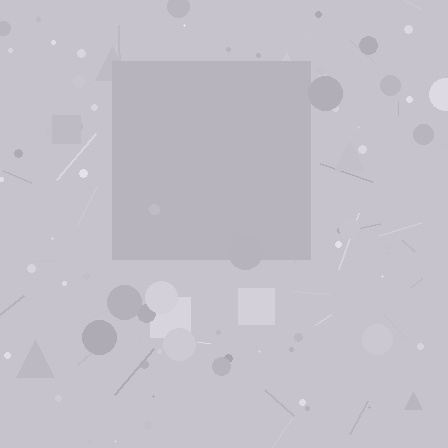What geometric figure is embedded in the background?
A square is embedded in the background.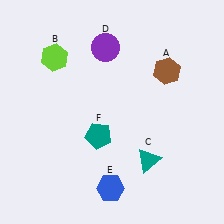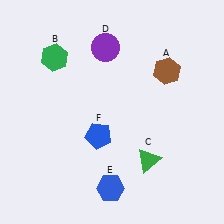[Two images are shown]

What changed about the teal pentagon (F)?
In Image 1, F is teal. In Image 2, it changed to blue.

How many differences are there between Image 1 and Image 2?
There are 3 differences between the two images.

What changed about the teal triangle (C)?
In Image 1, C is teal. In Image 2, it changed to green.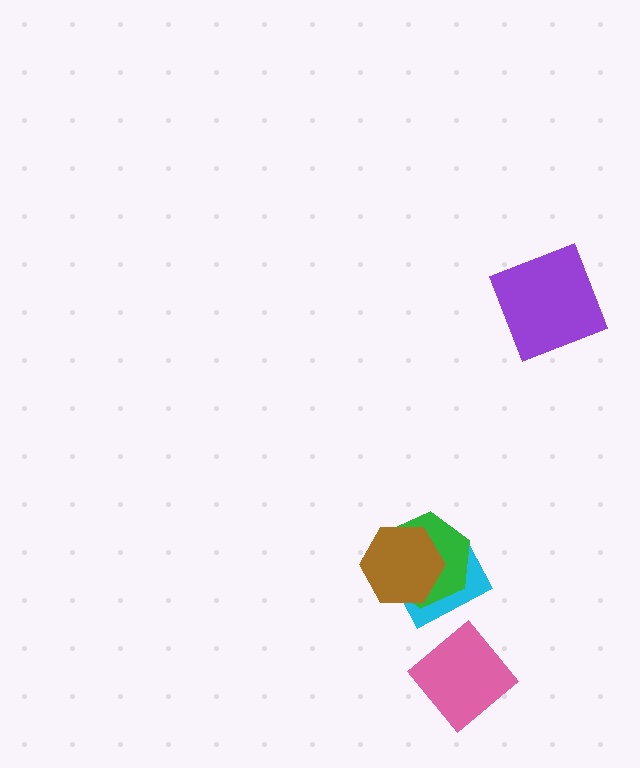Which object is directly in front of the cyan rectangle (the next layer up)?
The green hexagon is directly in front of the cyan rectangle.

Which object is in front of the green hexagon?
The brown hexagon is in front of the green hexagon.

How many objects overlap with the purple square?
0 objects overlap with the purple square.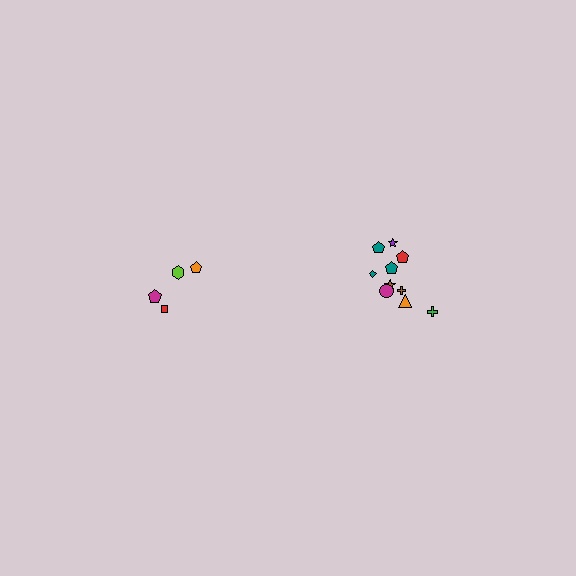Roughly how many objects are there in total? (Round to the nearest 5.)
Roughly 15 objects in total.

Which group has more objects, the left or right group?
The right group.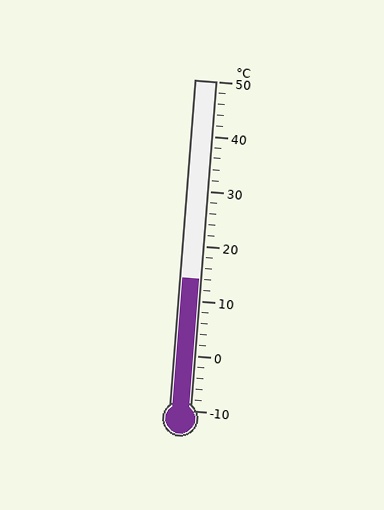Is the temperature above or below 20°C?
The temperature is below 20°C.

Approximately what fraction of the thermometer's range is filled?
The thermometer is filled to approximately 40% of its range.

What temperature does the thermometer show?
The thermometer shows approximately 14°C.